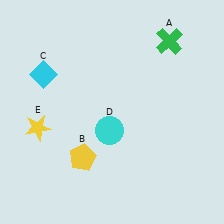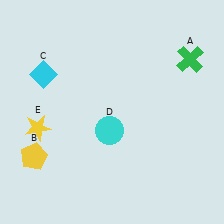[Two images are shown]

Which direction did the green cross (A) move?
The green cross (A) moved right.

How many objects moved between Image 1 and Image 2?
2 objects moved between the two images.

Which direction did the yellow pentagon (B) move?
The yellow pentagon (B) moved left.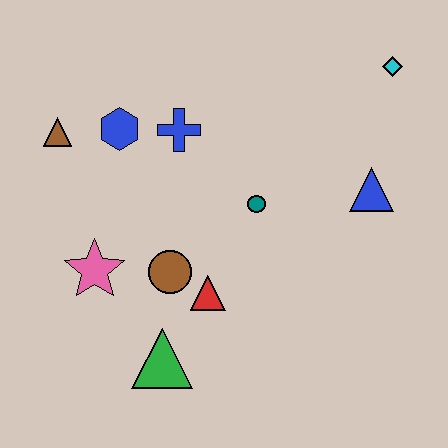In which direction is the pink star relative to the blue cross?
The pink star is below the blue cross.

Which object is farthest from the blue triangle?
The brown triangle is farthest from the blue triangle.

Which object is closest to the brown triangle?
The blue hexagon is closest to the brown triangle.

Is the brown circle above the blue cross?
No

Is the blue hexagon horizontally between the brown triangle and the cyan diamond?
Yes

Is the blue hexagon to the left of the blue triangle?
Yes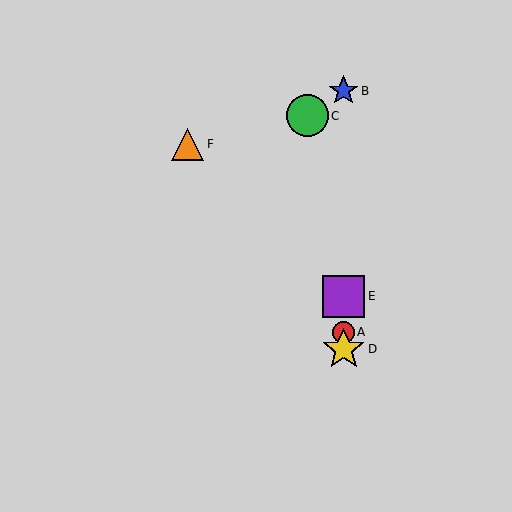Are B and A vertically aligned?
Yes, both are at x≈344.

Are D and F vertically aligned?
No, D is at x≈344 and F is at x≈188.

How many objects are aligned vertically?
4 objects (A, B, D, E) are aligned vertically.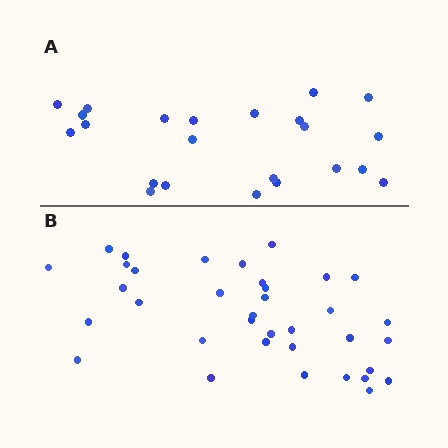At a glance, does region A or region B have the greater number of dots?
Region B (the bottom region) has more dots.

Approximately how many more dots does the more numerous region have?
Region B has approximately 15 more dots than region A.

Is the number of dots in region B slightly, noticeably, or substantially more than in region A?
Region B has substantially more. The ratio is roughly 1.6 to 1.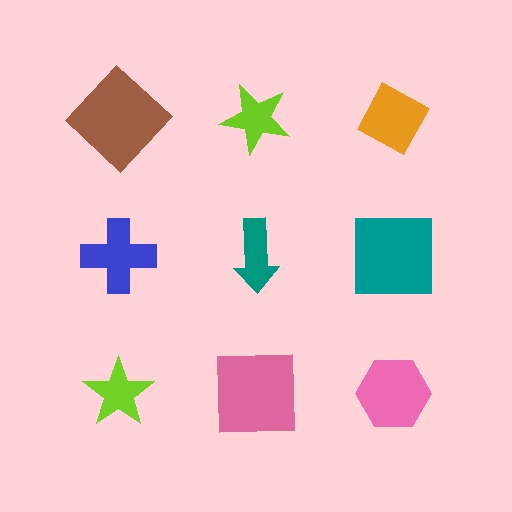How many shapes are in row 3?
3 shapes.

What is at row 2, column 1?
A blue cross.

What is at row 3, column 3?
A pink hexagon.